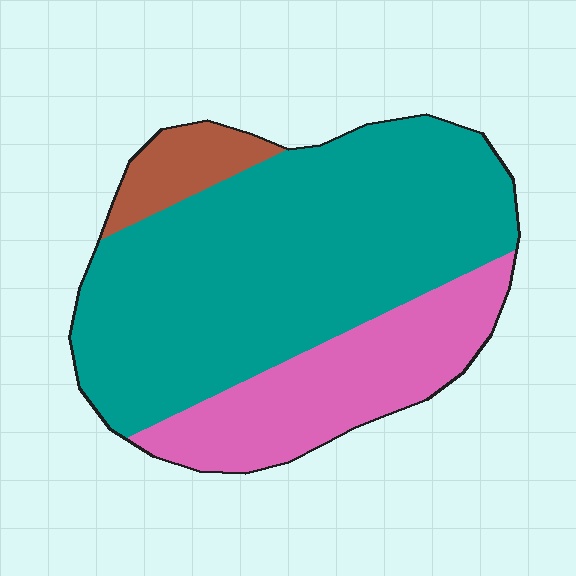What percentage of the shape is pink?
Pink covers about 25% of the shape.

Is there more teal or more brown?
Teal.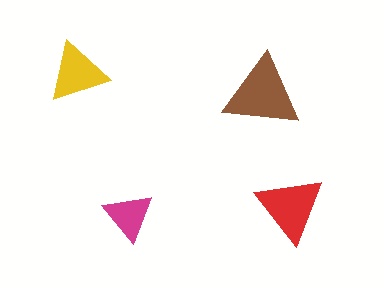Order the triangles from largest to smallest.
the brown one, the red one, the yellow one, the magenta one.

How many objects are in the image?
There are 4 objects in the image.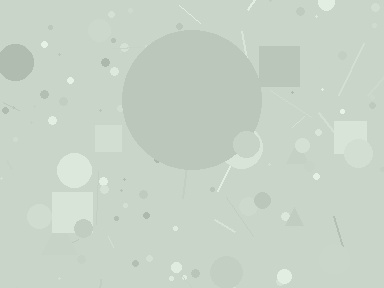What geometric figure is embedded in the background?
A circle is embedded in the background.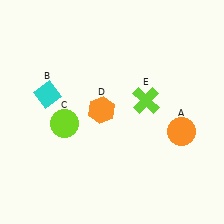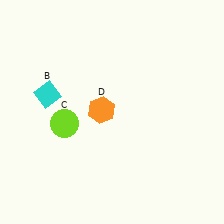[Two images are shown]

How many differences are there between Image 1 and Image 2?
There are 2 differences between the two images.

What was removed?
The lime cross (E), the orange circle (A) were removed in Image 2.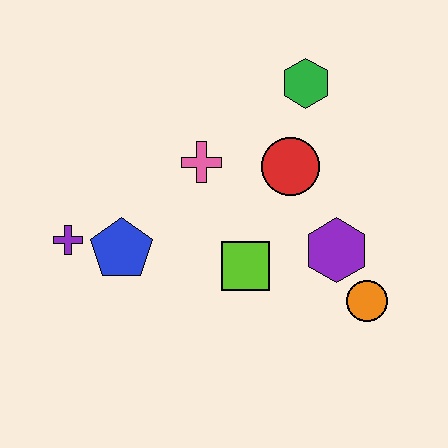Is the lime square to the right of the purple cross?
Yes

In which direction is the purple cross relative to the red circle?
The purple cross is to the left of the red circle.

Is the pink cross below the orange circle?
No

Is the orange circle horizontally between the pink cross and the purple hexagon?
No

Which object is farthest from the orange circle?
The purple cross is farthest from the orange circle.